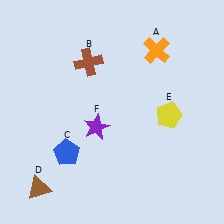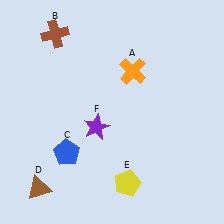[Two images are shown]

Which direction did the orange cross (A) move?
The orange cross (A) moved left.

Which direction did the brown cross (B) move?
The brown cross (B) moved left.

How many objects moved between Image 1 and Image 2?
3 objects moved between the two images.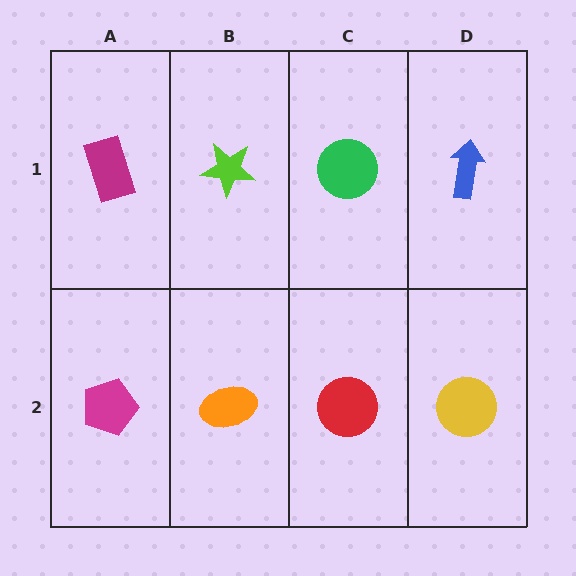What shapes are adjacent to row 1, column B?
An orange ellipse (row 2, column B), a magenta rectangle (row 1, column A), a green circle (row 1, column C).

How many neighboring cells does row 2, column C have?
3.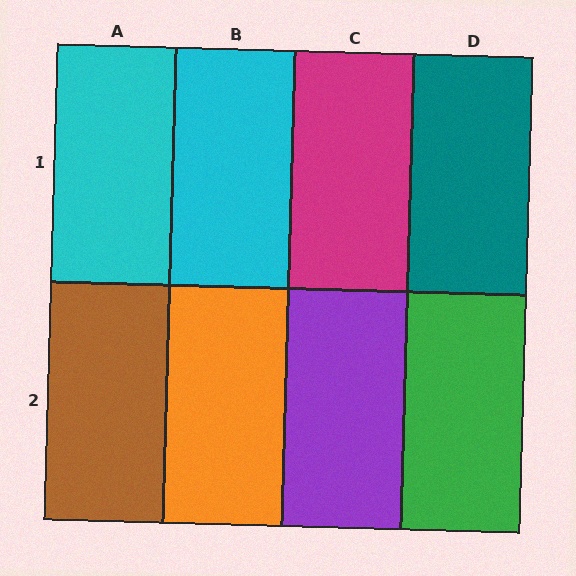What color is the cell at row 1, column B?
Cyan.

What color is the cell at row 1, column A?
Cyan.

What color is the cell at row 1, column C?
Magenta.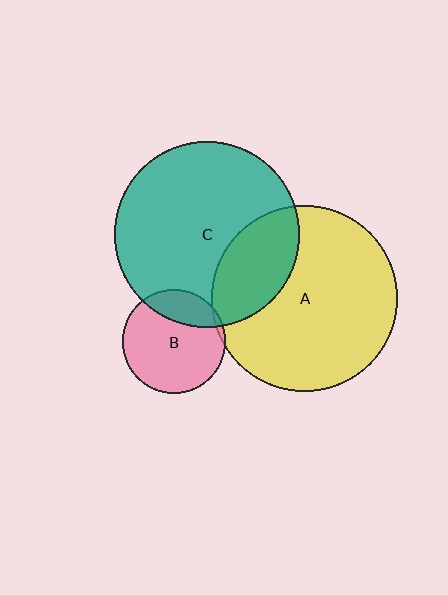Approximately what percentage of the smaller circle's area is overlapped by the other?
Approximately 20%.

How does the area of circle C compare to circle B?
Approximately 3.2 times.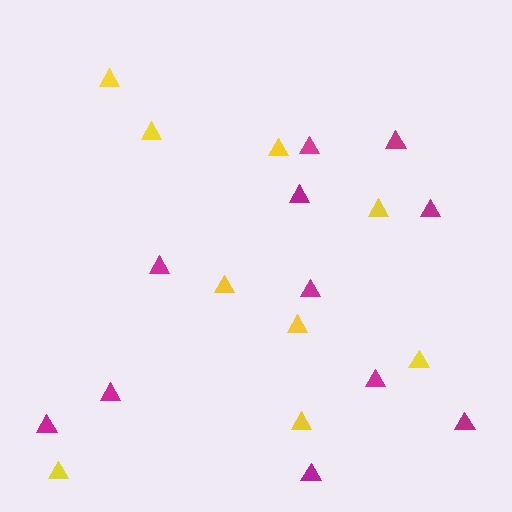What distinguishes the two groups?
There are 2 groups: one group of magenta triangles (11) and one group of yellow triangles (9).